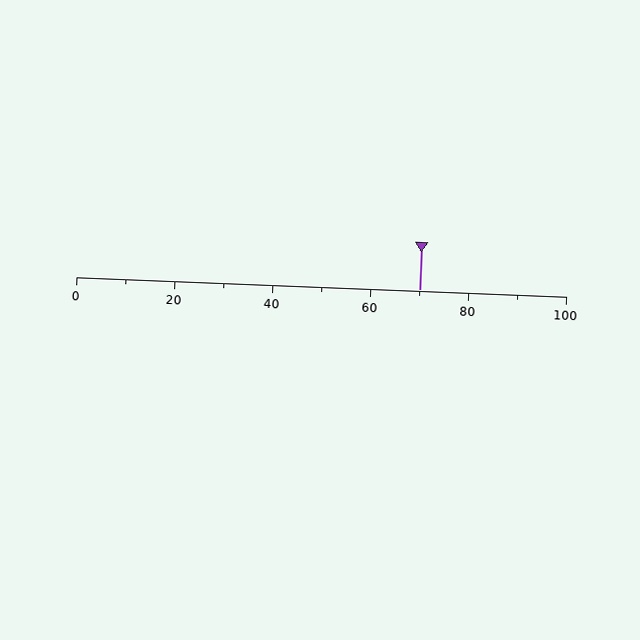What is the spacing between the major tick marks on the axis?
The major ticks are spaced 20 apart.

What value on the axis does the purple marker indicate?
The marker indicates approximately 70.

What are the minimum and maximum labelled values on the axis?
The axis runs from 0 to 100.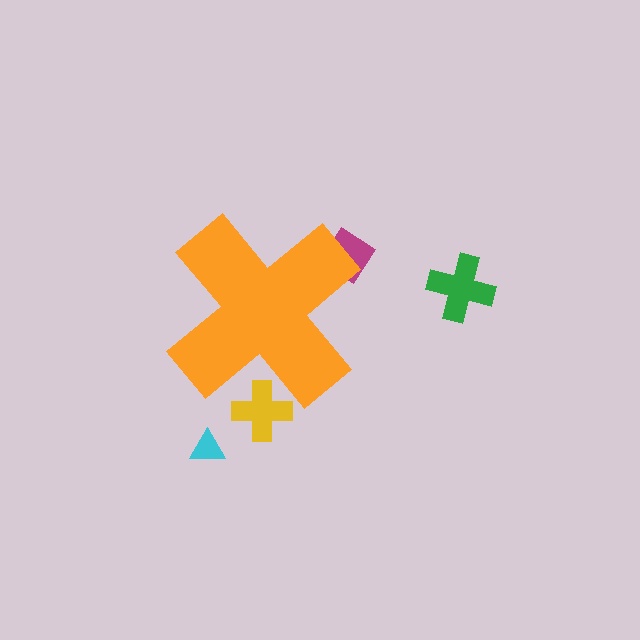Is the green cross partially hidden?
No, the green cross is fully visible.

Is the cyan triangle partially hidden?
No, the cyan triangle is fully visible.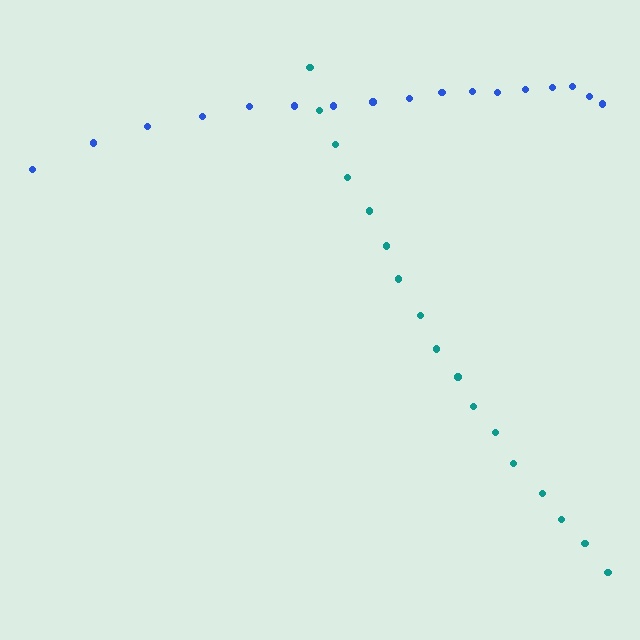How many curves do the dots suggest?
There are 2 distinct paths.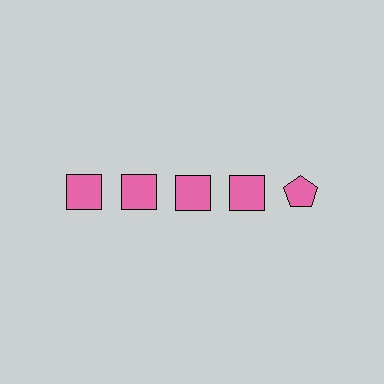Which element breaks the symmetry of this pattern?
The pink pentagon in the top row, rightmost column breaks the symmetry. All other shapes are pink squares.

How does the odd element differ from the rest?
It has a different shape: pentagon instead of square.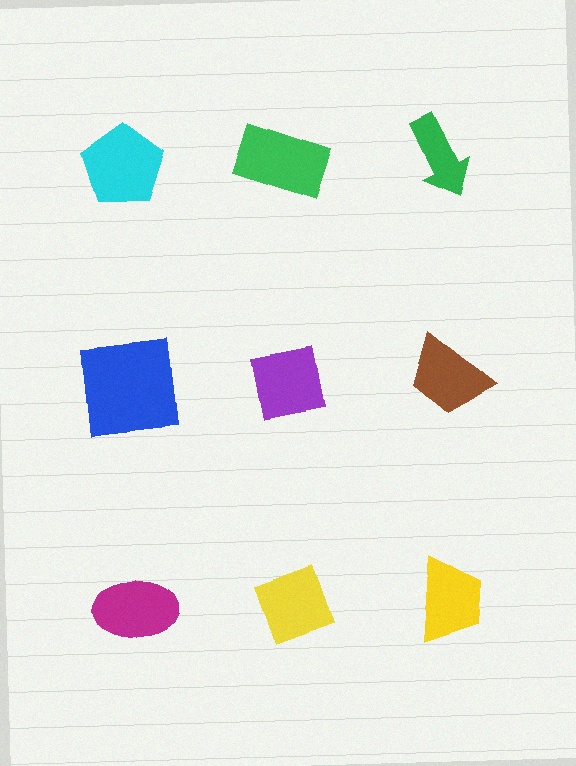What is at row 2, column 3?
A brown trapezoid.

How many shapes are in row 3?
3 shapes.